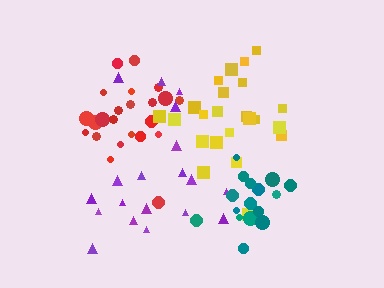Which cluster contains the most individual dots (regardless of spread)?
Red (23).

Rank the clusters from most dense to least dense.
teal, yellow, red, purple.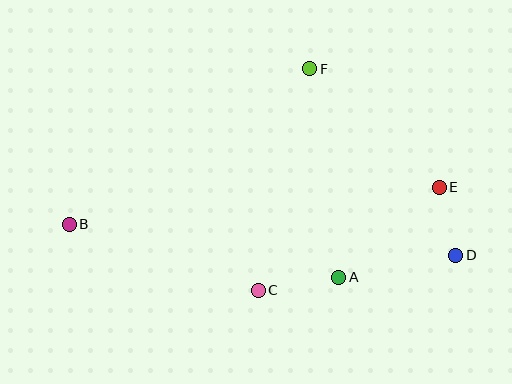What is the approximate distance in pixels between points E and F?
The distance between E and F is approximately 176 pixels.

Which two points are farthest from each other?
Points B and D are farthest from each other.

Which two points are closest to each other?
Points D and E are closest to each other.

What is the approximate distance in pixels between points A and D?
The distance between A and D is approximately 119 pixels.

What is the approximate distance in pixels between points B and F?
The distance between B and F is approximately 287 pixels.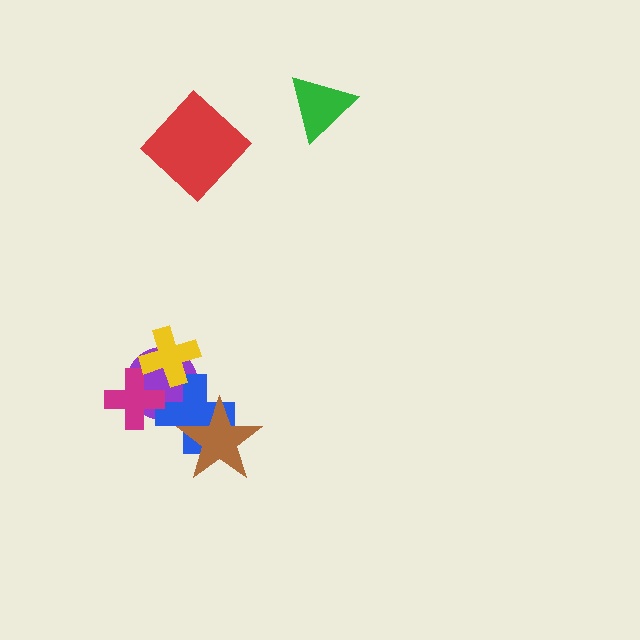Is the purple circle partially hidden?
Yes, it is partially covered by another shape.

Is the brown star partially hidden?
No, no other shape covers it.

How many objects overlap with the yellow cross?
1 object overlaps with the yellow cross.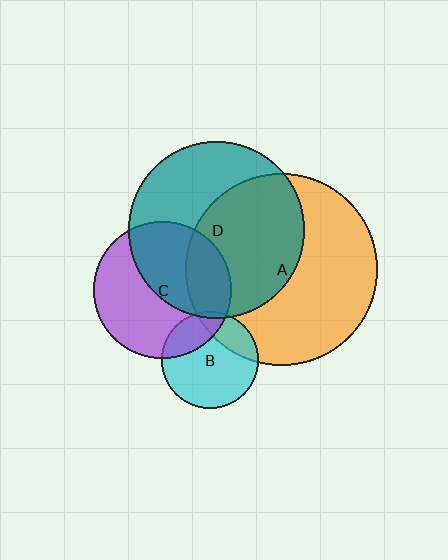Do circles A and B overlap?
Yes.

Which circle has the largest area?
Circle A (orange).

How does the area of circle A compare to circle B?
Approximately 3.9 times.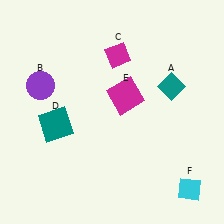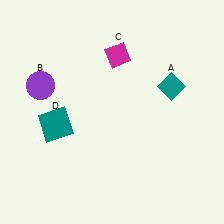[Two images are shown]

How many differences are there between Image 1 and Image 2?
There are 2 differences between the two images.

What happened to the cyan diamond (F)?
The cyan diamond (F) was removed in Image 2. It was in the bottom-right area of Image 1.